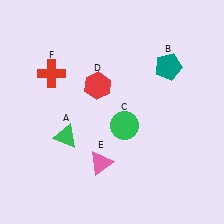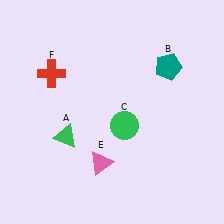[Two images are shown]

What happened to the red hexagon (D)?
The red hexagon (D) was removed in Image 2. It was in the top-left area of Image 1.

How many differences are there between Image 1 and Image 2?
There is 1 difference between the two images.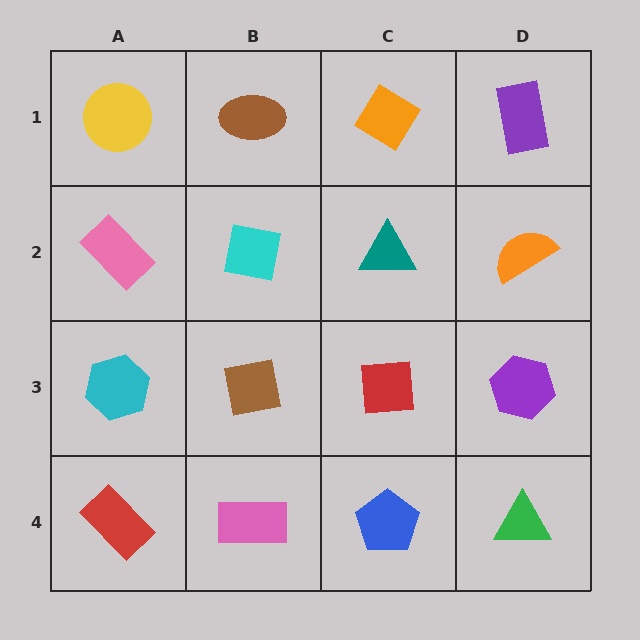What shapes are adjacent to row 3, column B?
A cyan square (row 2, column B), a pink rectangle (row 4, column B), a cyan hexagon (row 3, column A), a red square (row 3, column C).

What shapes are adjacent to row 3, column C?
A teal triangle (row 2, column C), a blue pentagon (row 4, column C), a brown square (row 3, column B), a purple hexagon (row 3, column D).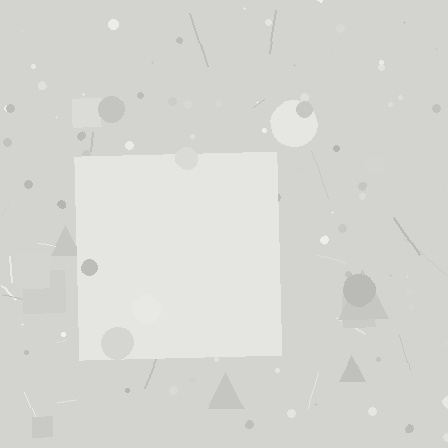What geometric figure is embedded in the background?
A square is embedded in the background.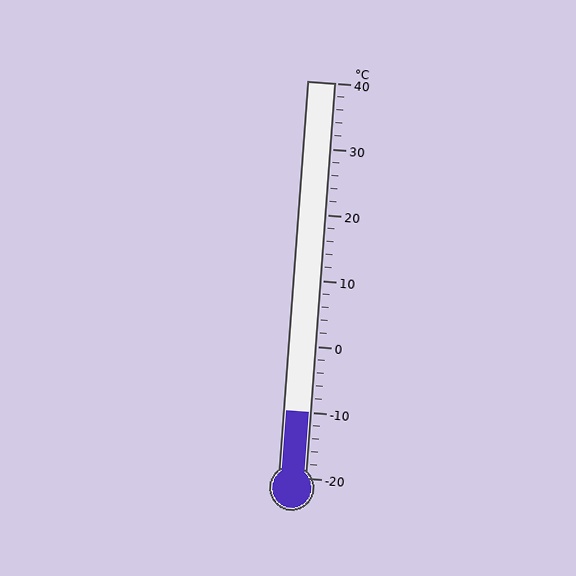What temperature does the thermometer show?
The thermometer shows approximately -10°C.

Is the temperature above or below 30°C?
The temperature is below 30°C.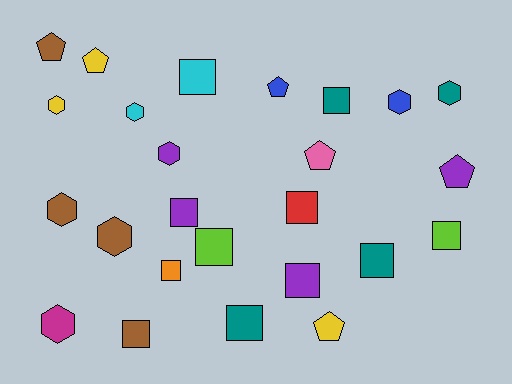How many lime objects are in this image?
There are 2 lime objects.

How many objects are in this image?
There are 25 objects.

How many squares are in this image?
There are 11 squares.